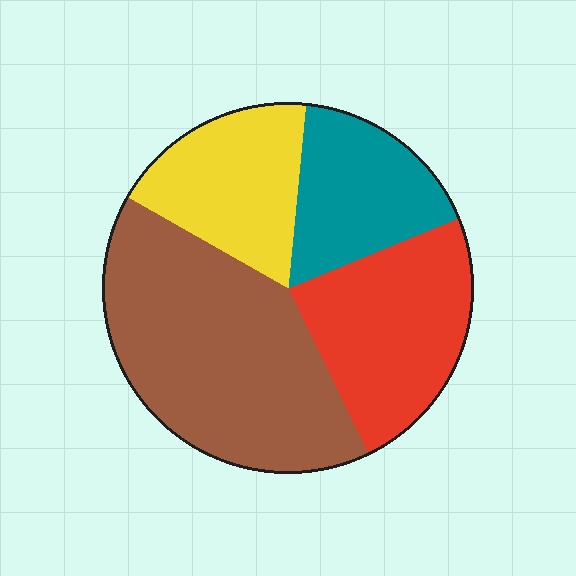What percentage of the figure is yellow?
Yellow takes up about one fifth (1/5) of the figure.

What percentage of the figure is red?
Red covers about 25% of the figure.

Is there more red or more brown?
Brown.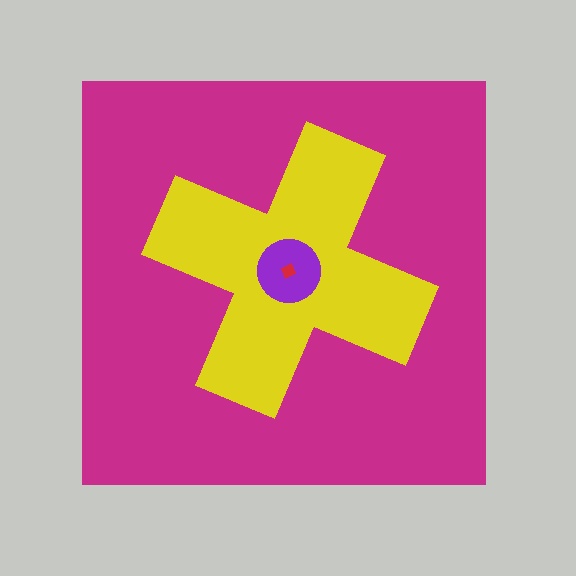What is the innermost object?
The red diamond.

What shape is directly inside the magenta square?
The yellow cross.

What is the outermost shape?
The magenta square.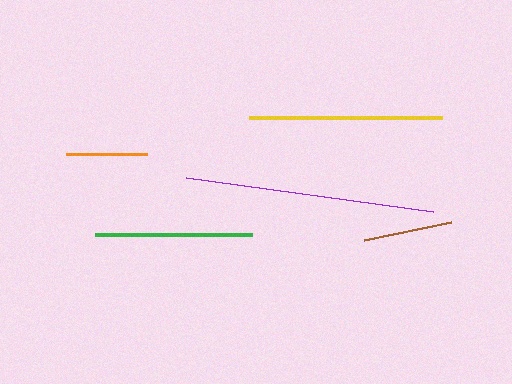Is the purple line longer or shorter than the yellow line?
The purple line is longer than the yellow line.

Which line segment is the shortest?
The orange line is the shortest at approximately 80 pixels.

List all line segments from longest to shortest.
From longest to shortest: purple, yellow, green, brown, orange.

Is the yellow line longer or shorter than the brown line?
The yellow line is longer than the brown line.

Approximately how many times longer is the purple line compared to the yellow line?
The purple line is approximately 1.3 times the length of the yellow line.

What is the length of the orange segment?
The orange segment is approximately 80 pixels long.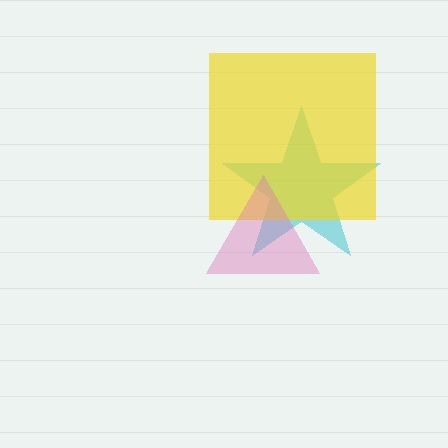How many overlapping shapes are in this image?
There are 3 overlapping shapes in the image.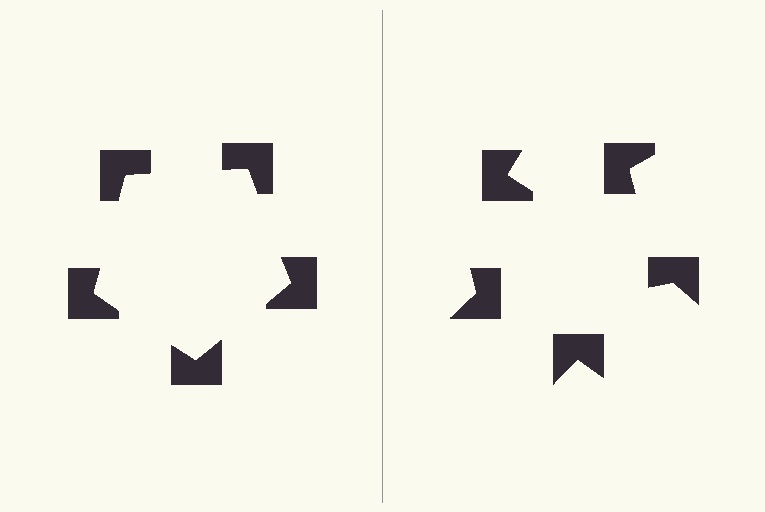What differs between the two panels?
The notched squares are positioned identically on both sides; only the wedge orientations differ. On the left they align to a pentagon; on the right they are misaligned.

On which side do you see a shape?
An illusory pentagon appears on the left side. On the right side the wedge cuts are rotated, so no coherent shape forms.